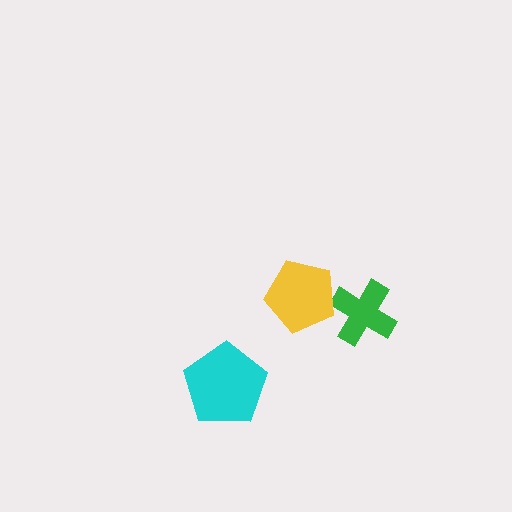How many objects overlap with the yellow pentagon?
1 object overlaps with the yellow pentagon.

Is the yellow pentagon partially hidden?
No, no other shape covers it.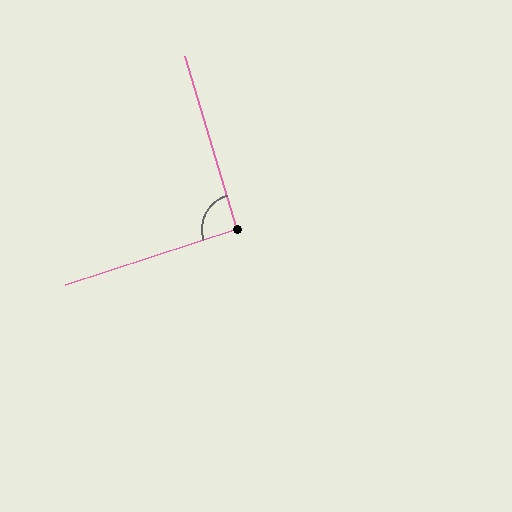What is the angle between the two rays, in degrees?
Approximately 91 degrees.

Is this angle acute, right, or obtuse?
It is approximately a right angle.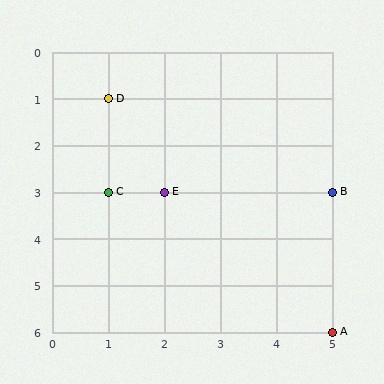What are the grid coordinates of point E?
Point E is at grid coordinates (2, 3).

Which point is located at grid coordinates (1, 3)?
Point C is at (1, 3).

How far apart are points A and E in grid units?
Points A and E are 3 columns and 3 rows apart (about 4.2 grid units diagonally).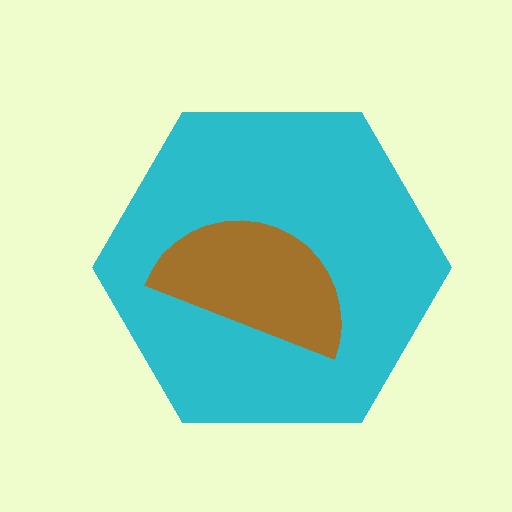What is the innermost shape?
The brown semicircle.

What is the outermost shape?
The cyan hexagon.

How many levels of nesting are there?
2.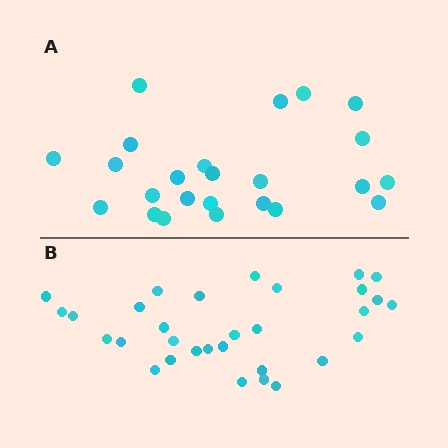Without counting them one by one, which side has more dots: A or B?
Region B (the bottom region) has more dots.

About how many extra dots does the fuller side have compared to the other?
Region B has roughly 8 or so more dots than region A.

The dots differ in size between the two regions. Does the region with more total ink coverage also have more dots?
No. Region A has more total ink coverage because its dots are larger, but region B actually contains more individual dots. Total area can be misleading — the number of items is what matters here.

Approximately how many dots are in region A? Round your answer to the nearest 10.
About 20 dots. (The exact count is 24, which rounds to 20.)